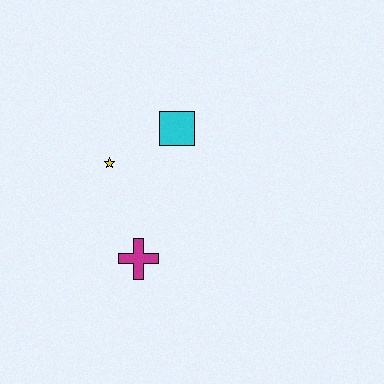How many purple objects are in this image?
There are no purple objects.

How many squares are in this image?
There is 1 square.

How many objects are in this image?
There are 3 objects.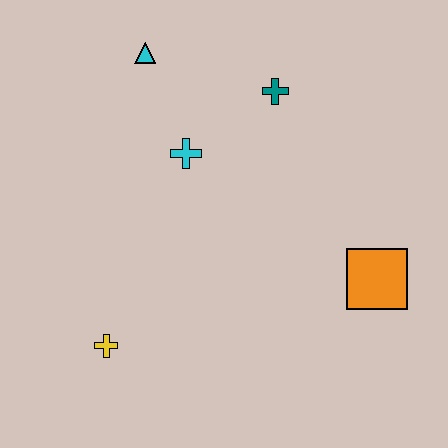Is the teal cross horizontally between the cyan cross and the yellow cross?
No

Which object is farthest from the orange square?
The cyan triangle is farthest from the orange square.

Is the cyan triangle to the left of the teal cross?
Yes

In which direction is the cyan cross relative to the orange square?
The cyan cross is to the left of the orange square.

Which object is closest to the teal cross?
The cyan cross is closest to the teal cross.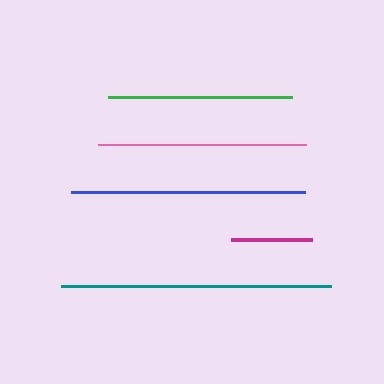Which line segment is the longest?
The teal line is the longest at approximately 271 pixels.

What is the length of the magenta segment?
The magenta segment is approximately 81 pixels long.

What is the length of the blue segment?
The blue segment is approximately 234 pixels long.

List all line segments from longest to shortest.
From longest to shortest: teal, blue, pink, green, magenta.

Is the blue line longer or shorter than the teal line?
The teal line is longer than the blue line.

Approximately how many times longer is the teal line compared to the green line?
The teal line is approximately 1.5 times the length of the green line.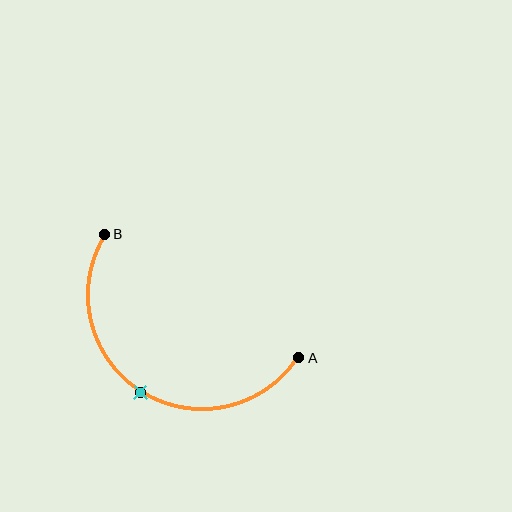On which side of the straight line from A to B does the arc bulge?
The arc bulges below the straight line connecting A and B.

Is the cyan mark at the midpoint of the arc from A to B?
Yes. The cyan mark lies on the arc at equal arc-length from both A and B — it is the arc midpoint.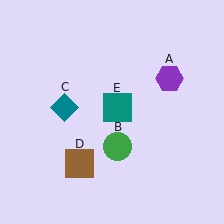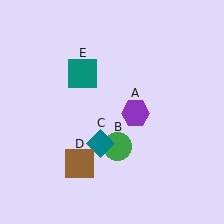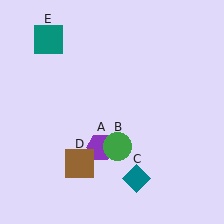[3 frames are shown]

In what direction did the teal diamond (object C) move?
The teal diamond (object C) moved down and to the right.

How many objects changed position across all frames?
3 objects changed position: purple hexagon (object A), teal diamond (object C), teal square (object E).